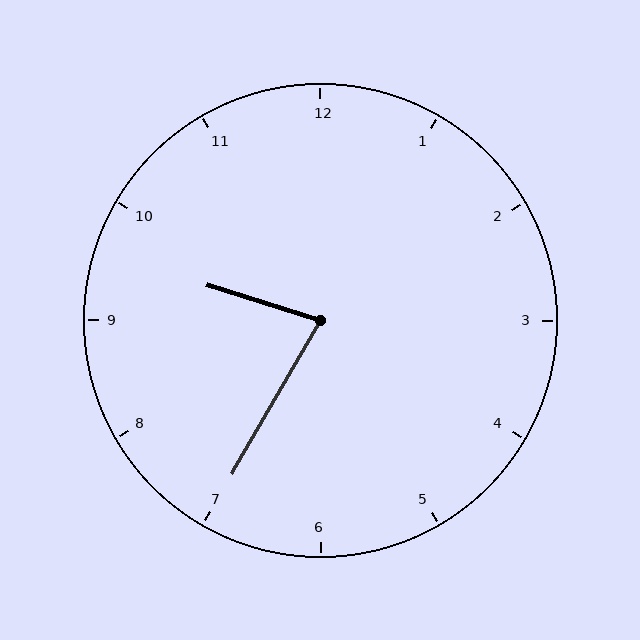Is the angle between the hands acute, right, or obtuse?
It is acute.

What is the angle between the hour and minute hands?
Approximately 78 degrees.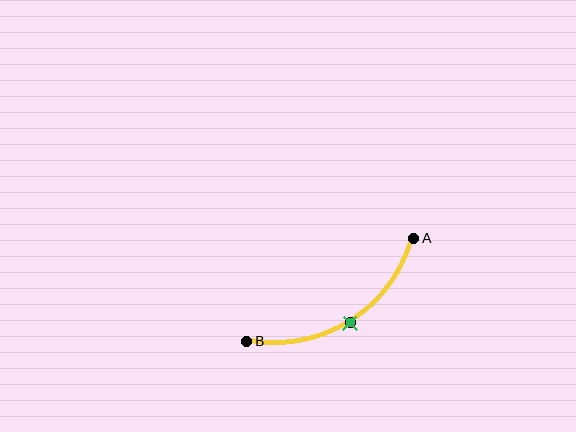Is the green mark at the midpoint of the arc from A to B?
Yes. The green mark lies on the arc at equal arc-length from both A and B — it is the arc midpoint.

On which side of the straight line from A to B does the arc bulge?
The arc bulges below the straight line connecting A and B.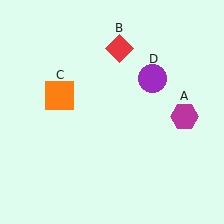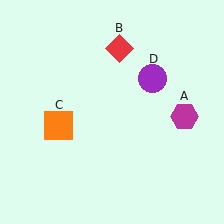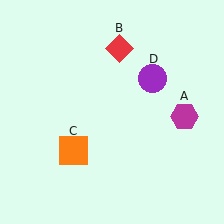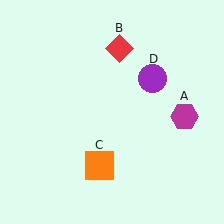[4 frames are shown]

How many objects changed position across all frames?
1 object changed position: orange square (object C).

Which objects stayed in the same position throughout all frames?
Magenta hexagon (object A) and red diamond (object B) and purple circle (object D) remained stationary.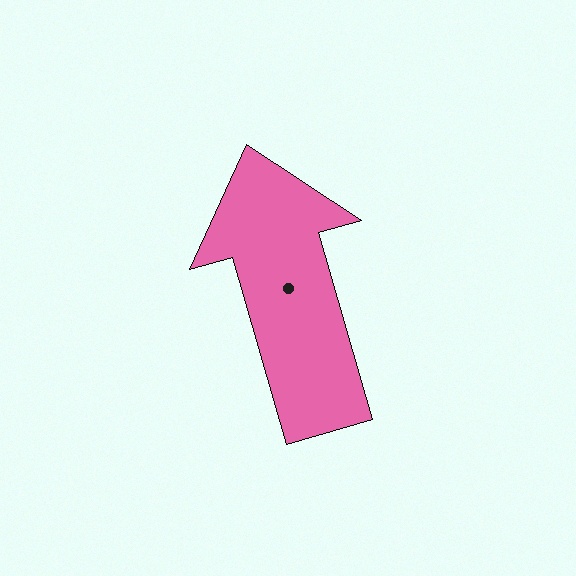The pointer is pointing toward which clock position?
Roughly 11 o'clock.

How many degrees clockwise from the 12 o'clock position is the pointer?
Approximately 344 degrees.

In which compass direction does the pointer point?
North.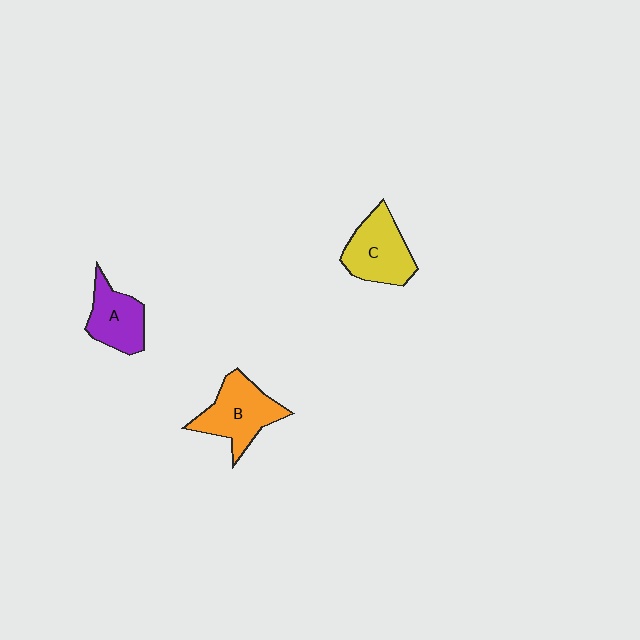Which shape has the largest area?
Shape B (orange).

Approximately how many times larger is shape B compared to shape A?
Approximately 1.3 times.